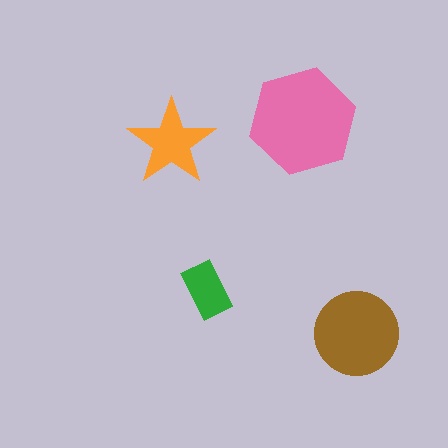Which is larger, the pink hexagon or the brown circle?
The pink hexagon.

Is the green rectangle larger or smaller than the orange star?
Smaller.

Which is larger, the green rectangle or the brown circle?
The brown circle.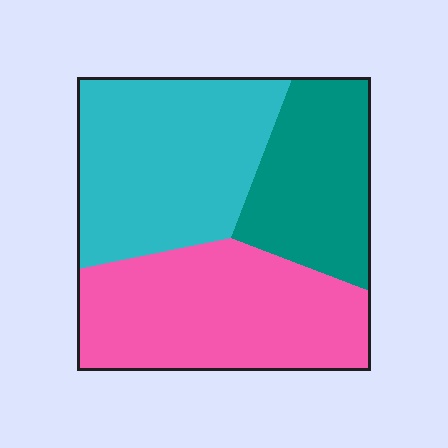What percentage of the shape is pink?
Pink takes up about three eighths (3/8) of the shape.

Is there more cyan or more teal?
Cyan.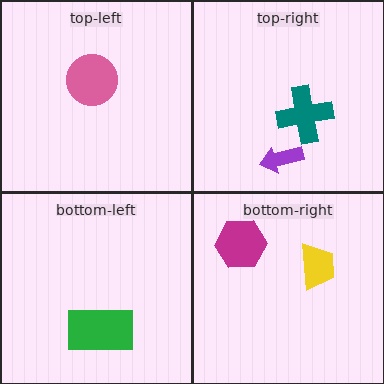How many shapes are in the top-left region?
1.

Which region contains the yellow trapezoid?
The bottom-right region.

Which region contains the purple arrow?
The top-right region.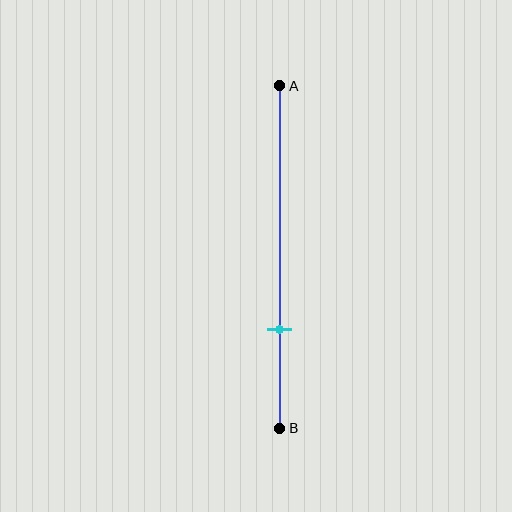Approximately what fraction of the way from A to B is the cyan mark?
The cyan mark is approximately 70% of the way from A to B.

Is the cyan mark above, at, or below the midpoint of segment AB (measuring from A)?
The cyan mark is below the midpoint of segment AB.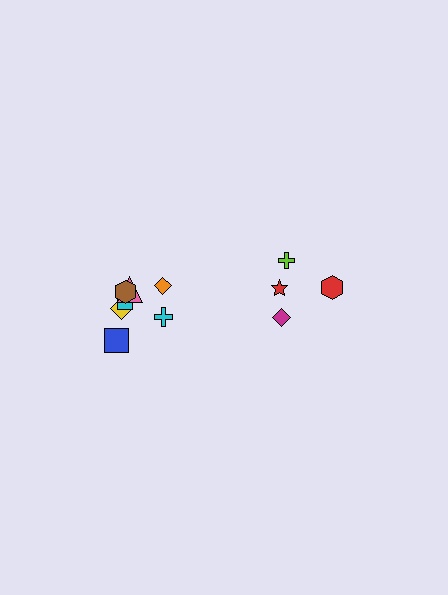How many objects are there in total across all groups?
There are 11 objects.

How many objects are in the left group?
There are 7 objects.